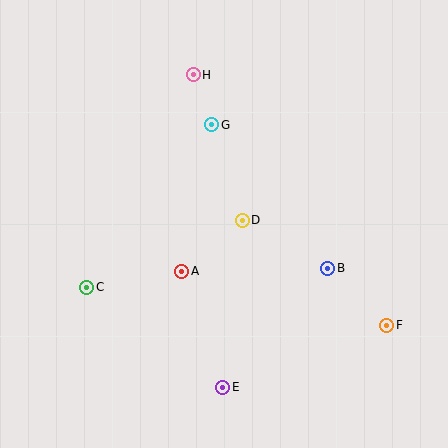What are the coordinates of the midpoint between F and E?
The midpoint between F and E is at (305, 356).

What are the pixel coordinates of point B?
Point B is at (328, 268).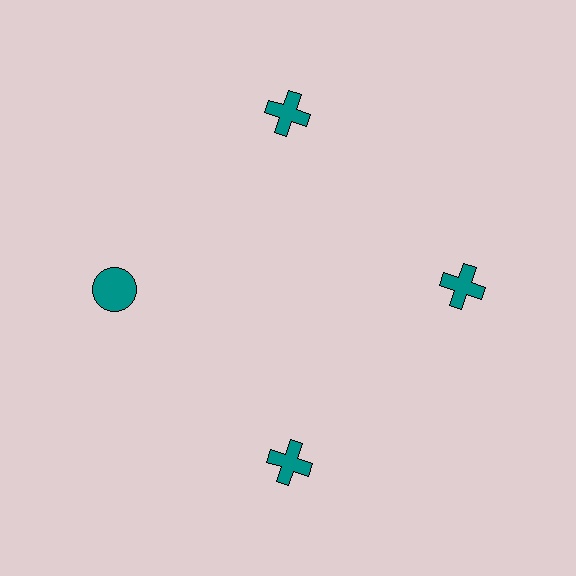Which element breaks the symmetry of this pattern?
The teal circle at roughly the 9 o'clock position breaks the symmetry. All other shapes are teal crosses.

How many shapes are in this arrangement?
There are 4 shapes arranged in a ring pattern.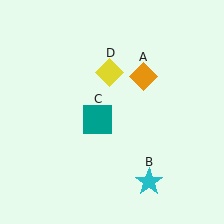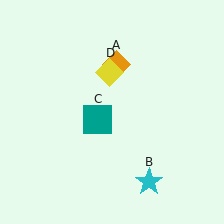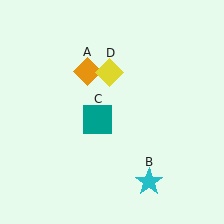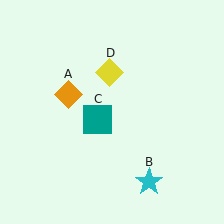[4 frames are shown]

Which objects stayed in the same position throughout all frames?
Cyan star (object B) and teal square (object C) and yellow diamond (object D) remained stationary.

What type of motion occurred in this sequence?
The orange diamond (object A) rotated counterclockwise around the center of the scene.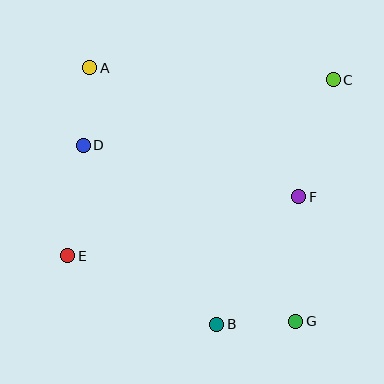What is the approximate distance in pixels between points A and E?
The distance between A and E is approximately 189 pixels.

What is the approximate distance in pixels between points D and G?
The distance between D and G is approximately 276 pixels.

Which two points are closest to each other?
Points A and D are closest to each other.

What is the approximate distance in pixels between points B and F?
The distance between B and F is approximately 152 pixels.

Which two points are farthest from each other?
Points A and G are farthest from each other.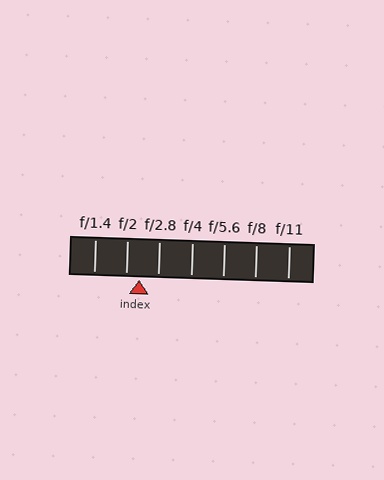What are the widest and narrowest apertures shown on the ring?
The widest aperture shown is f/1.4 and the narrowest is f/11.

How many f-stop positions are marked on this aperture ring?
There are 7 f-stop positions marked.